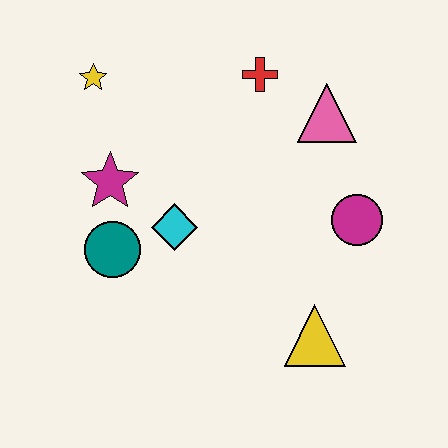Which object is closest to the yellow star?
The magenta star is closest to the yellow star.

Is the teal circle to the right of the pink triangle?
No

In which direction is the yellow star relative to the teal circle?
The yellow star is above the teal circle.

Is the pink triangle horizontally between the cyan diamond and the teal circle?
No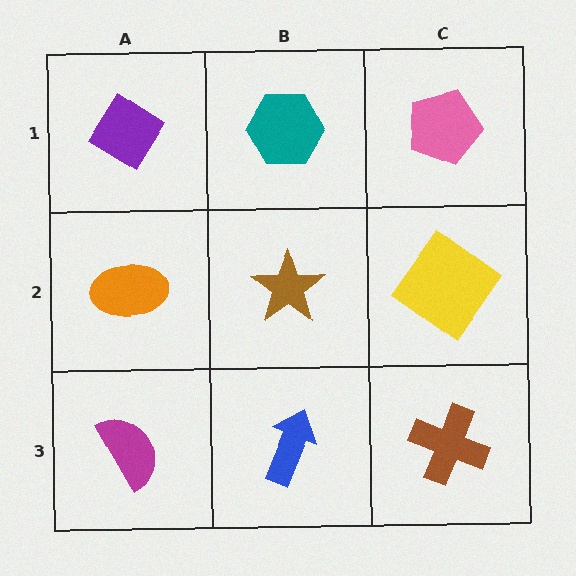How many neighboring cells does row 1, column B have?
3.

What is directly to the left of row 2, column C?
A brown star.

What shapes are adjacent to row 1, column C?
A yellow diamond (row 2, column C), a teal hexagon (row 1, column B).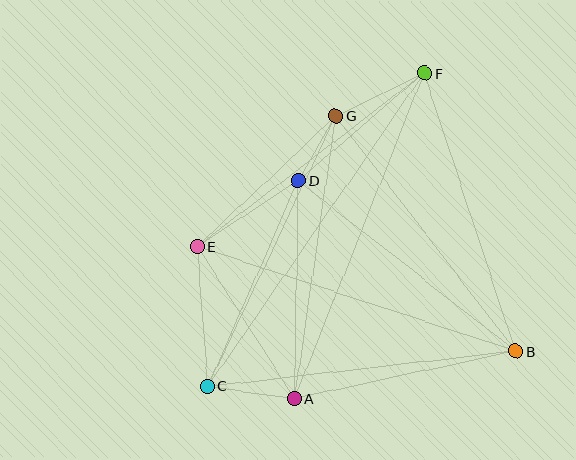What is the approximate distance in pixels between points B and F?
The distance between B and F is approximately 293 pixels.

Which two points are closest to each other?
Points D and G are closest to each other.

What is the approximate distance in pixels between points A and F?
The distance between A and F is approximately 351 pixels.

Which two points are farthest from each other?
Points C and F are farthest from each other.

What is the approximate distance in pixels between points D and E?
The distance between D and E is approximately 121 pixels.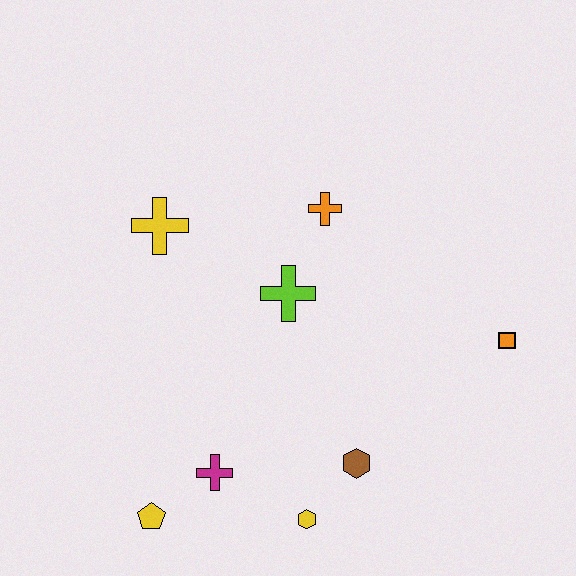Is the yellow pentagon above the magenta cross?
No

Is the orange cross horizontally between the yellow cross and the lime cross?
No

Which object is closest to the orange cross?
The lime cross is closest to the orange cross.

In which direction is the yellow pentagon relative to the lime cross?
The yellow pentagon is below the lime cross.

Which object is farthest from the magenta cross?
The orange square is farthest from the magenta cross.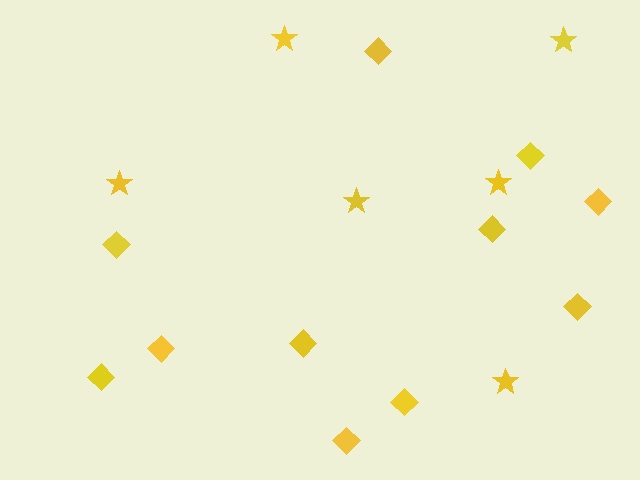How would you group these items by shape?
There are 2 groups: one group of stars (6) and one group of diamonds (11).